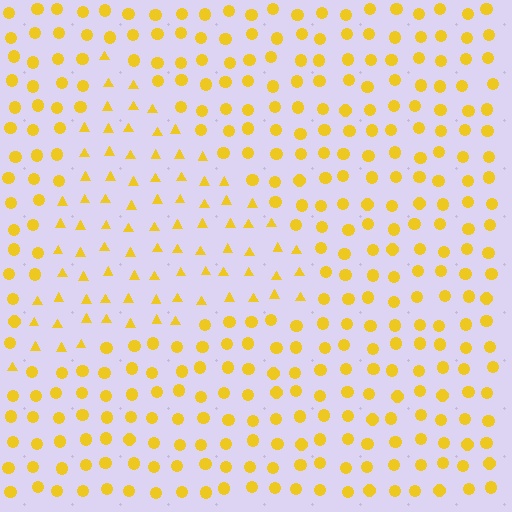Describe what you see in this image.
The image is filled with small yellow elements arranged in a uniform grid. A triangle-shaped region contains triangles, while the surrounding area contains circles. The boundary is defined purely by the change in element shape.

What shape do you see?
I see a triangle.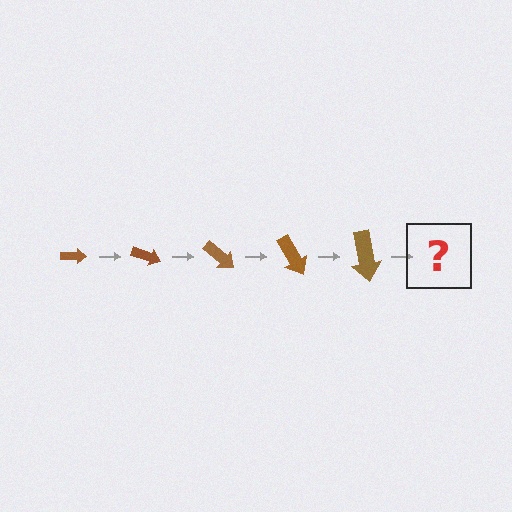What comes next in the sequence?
The next element should be an arrow, larger than the previous one and rotated 100 degrees from the start.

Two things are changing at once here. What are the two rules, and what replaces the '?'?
The two rules are that the arrow grows larger each step and it rotates 20 degrees each step. The '?' should be an arrow, larger than the previous one and rotated 100 degrees from the start.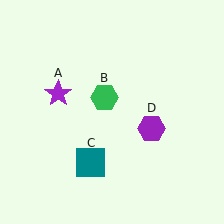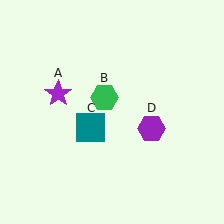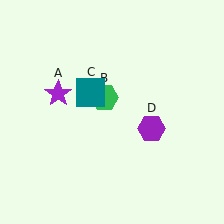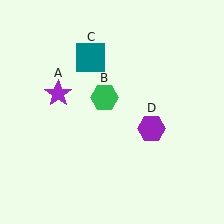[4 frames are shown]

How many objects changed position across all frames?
1 object changed position: teal square (object C).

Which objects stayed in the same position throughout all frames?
Purple star (object A) and green hexagon (object B) and purple hexagon (object D) remained stationary.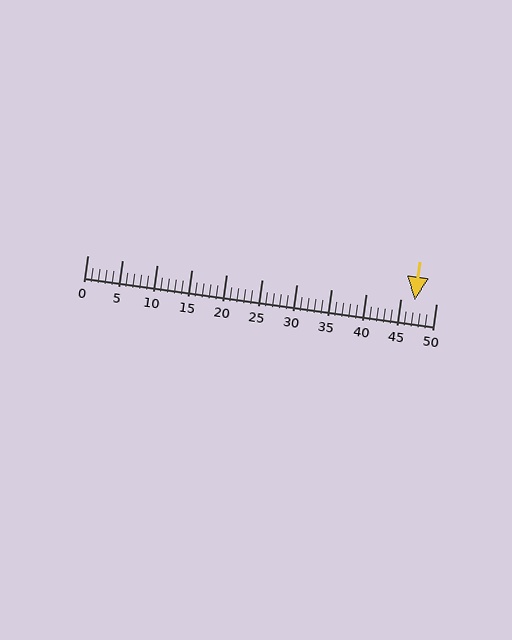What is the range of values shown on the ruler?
The ruler shows values from 0 to 50.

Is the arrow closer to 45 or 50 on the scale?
The arrow is closer to 45.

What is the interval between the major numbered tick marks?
The major tick marks are spaced 5 units apart.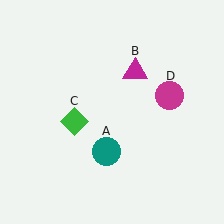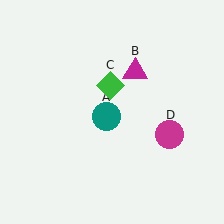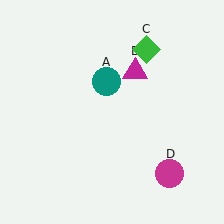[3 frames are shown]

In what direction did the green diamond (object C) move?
The green diamond (object C) moved up and to the right.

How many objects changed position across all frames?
3 objects changed position: teal circle (object A), green diamond (object C), magenta circle (object D).